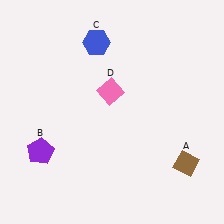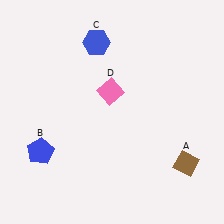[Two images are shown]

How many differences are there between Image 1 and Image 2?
There is 1 difference between the two images.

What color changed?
The pentagon (B) changed from purple in Image 1 to blue in Image 2.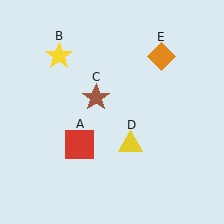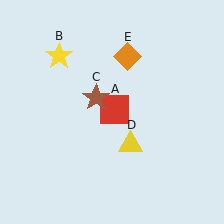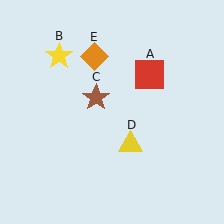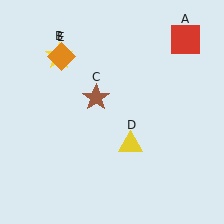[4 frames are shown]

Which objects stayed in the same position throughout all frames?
Yellow star (object B) and brown star (object C) and yellow triangle (object D) remained stationary.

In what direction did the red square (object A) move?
The red square (object A) moved up and to the right.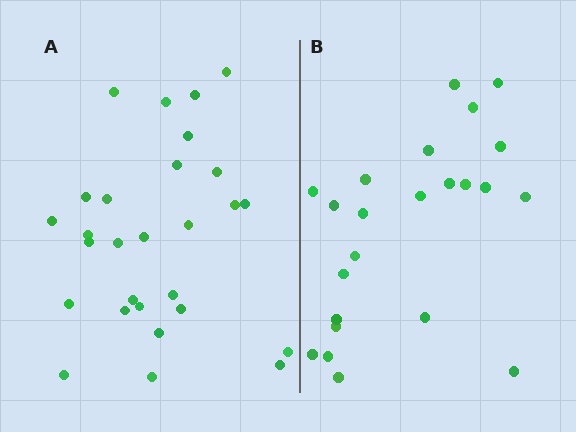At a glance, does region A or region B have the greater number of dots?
Region A (the left region) has more dots.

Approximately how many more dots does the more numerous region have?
Region A has about 5 more dots than region B.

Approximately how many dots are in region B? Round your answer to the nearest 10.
About 20 dots. (The exact count is 23, which rounds to 20.)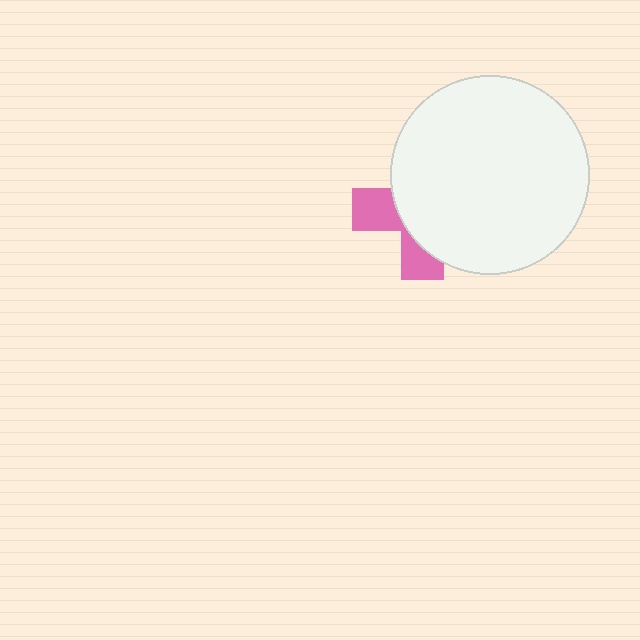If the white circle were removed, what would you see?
You would see the complete pink cross.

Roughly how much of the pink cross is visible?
A small part of it is visible (roughly 33%).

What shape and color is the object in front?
The object in front is a white circle.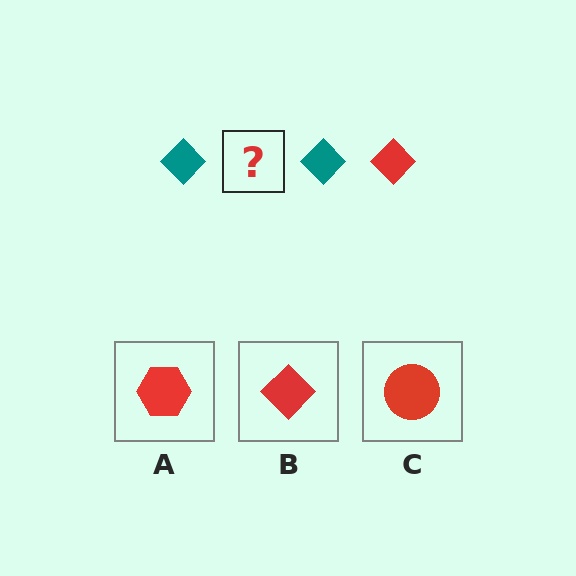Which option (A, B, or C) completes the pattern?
B.